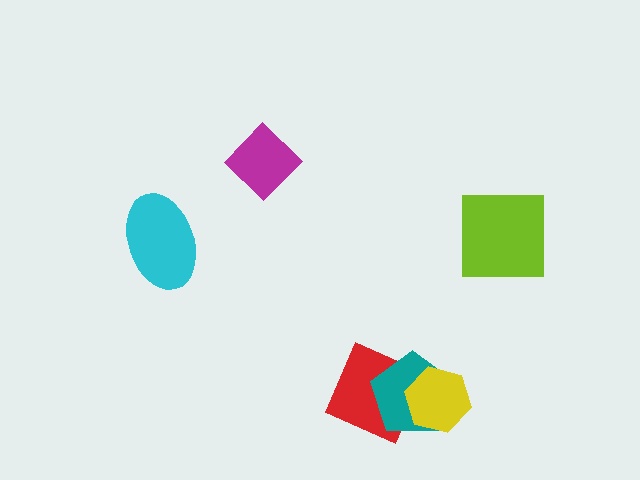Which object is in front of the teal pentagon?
The yellow hexagon is in front of the teal pentagon.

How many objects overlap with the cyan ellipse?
0 objects overlap with the cyan ellipse.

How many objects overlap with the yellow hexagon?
2 objects overlap with the yellow hexagon.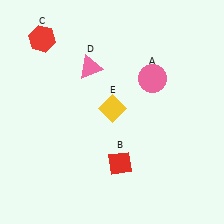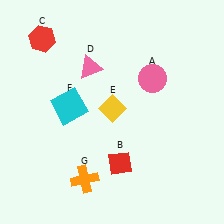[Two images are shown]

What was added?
A cyan square (F), an orange cross (G) were added in Image 2.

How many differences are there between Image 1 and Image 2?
There are 2 differences between the two images.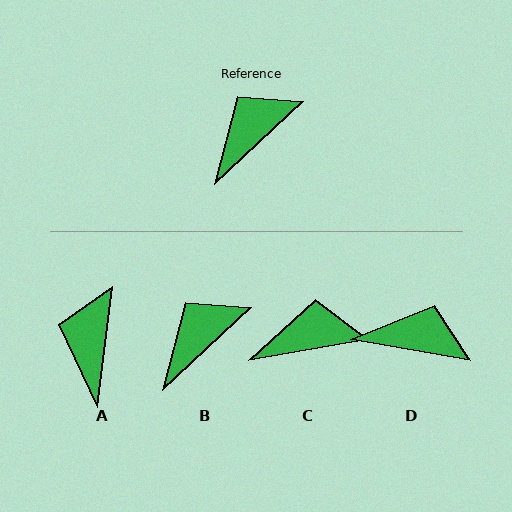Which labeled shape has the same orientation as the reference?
B.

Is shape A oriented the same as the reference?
No, it is off by about 40 degrees.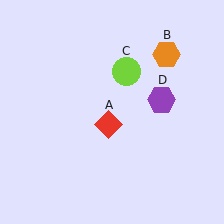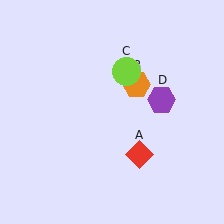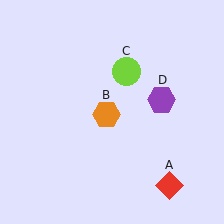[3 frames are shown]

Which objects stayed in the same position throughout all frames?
Lime circle (object C) and purple hexagon (object D) remained stationary.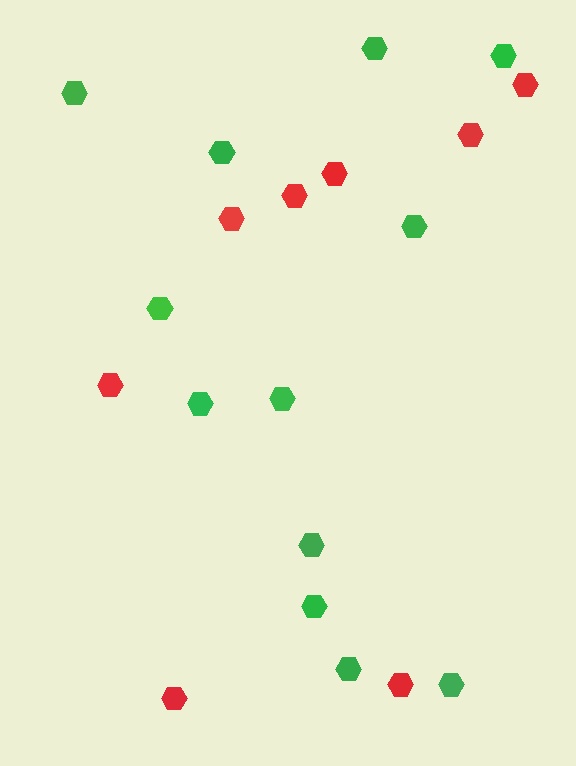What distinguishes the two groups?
There are 2 groups: one group of red hexagons (8) and one group of green hexagons (12).